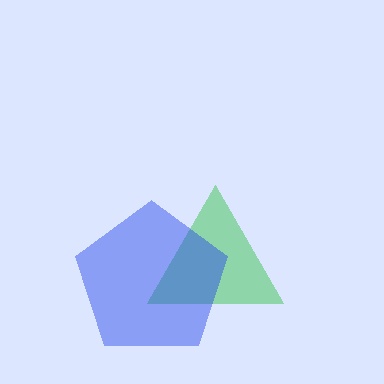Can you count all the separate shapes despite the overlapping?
Yes, there are 2 separate shapes.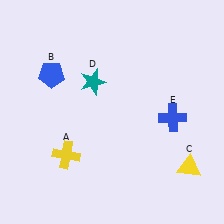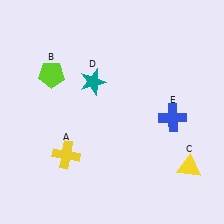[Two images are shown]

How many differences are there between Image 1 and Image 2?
There is 1 difference between the two images.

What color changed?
The pentagon (B) changed from blue in Image 1 to lime in Image 2.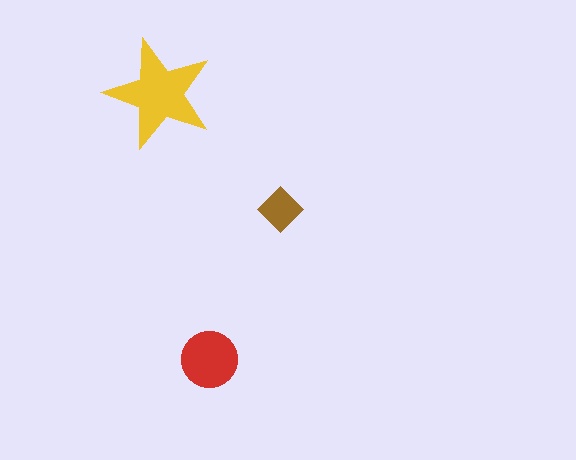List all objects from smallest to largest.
The brown diamond, the red circle, the yellow star.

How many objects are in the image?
There are 3 objects in the image.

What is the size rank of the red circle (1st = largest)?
2nd.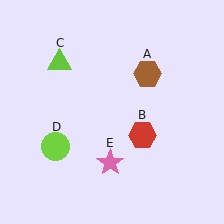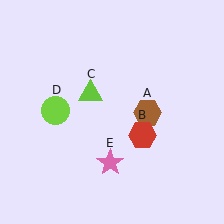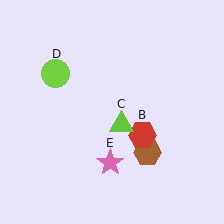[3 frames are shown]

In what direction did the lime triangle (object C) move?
The lime triangle (object C) moved down and to the right.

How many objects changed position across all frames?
3 objects changed position: brown hexagon (object A), lime triangle (object C), lime circle (object D).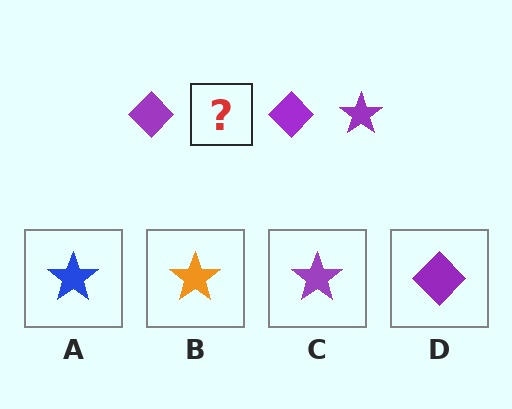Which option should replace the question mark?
Option C.